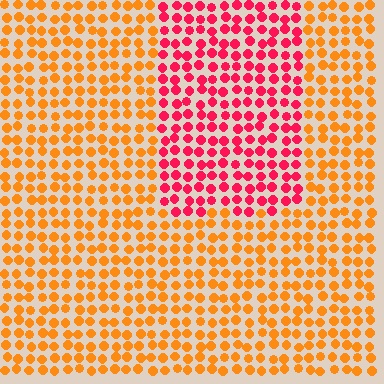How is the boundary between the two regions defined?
The boundary is defined purely by a slight shift in hue (about 48 degrees). Spacing, size, and orientation are identical on both sides.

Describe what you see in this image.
The image is filled with small orange elements in a uniform arrangement. A rectangle-shaped region is visible where the elements are tinted to a slightly different hue, forming a subtle color boundary.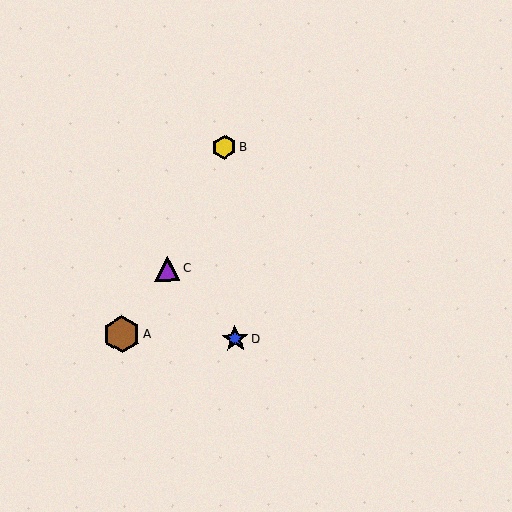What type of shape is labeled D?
Shape D is a blue star.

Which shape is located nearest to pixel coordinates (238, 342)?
The blue star (labeled D) at (235, 339) is nearest to that location.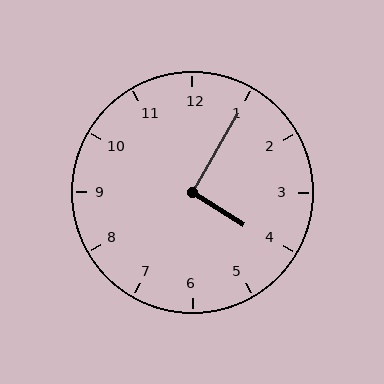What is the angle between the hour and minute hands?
Approximately 92 degrees.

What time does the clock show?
4:05.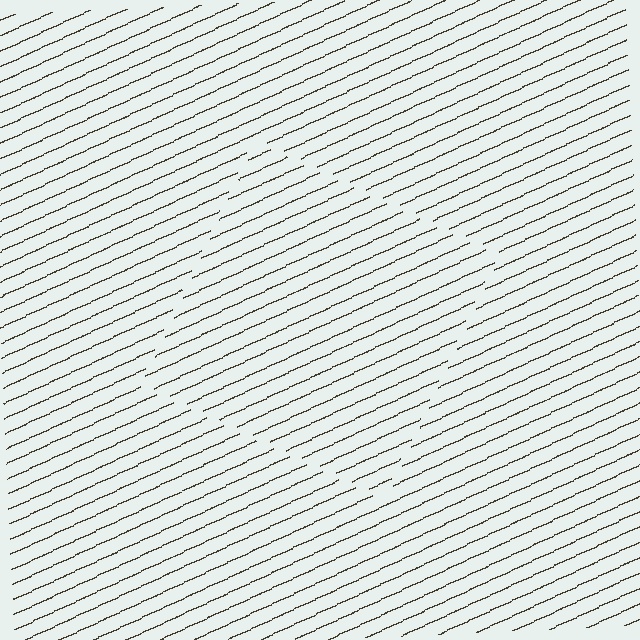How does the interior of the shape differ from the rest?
The interior of the shape contains the same grating, shifted by half a period — the contour is defined by the phase discontinuity where line-ends from the inner and outer gratings abut.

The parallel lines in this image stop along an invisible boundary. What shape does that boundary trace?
An illusory square. The interior of the shape contains the same grating, shifted by half a period — the contour is defined by the phase discontinuity where line-ends from the inner and outer gratings abut.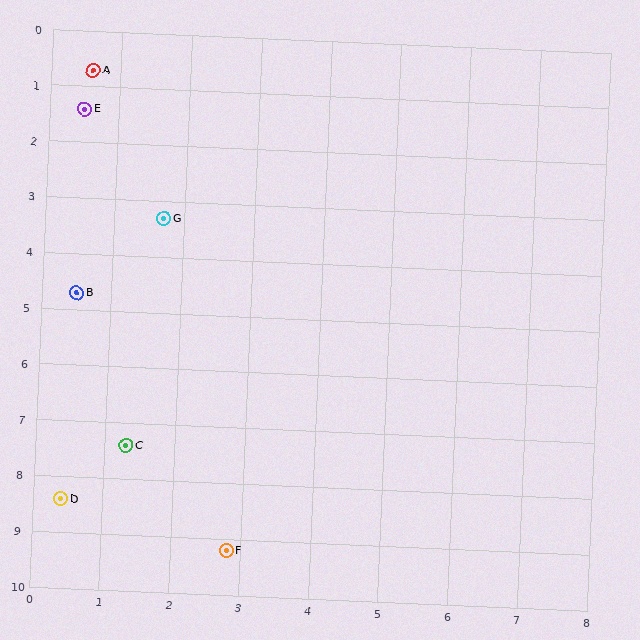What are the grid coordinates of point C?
Point C is at approximately (1.3, 7.4).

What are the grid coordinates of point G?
Point G is at approximately (1.7, 3.3).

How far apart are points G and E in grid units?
Points G and E are about 2.2 grid units apart.